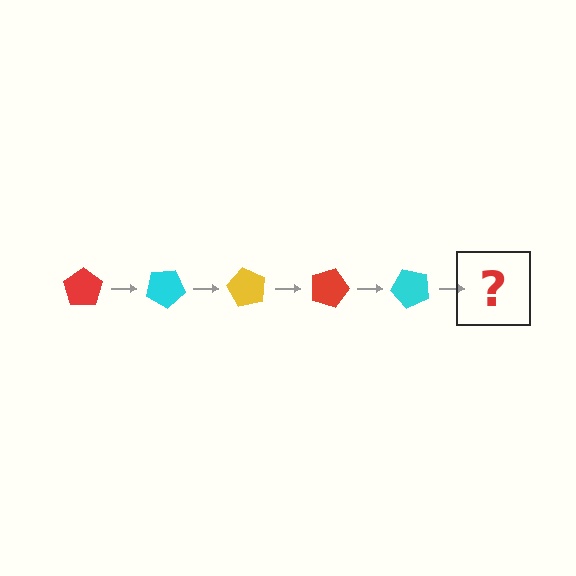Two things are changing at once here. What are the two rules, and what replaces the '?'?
The two rules are that it rotates 30 degrees each step and the color cycles through red, cyan, and yellow. The '?' should be a yellow pentagon, rotated 150 degrees from the start.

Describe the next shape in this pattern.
It should be a yellow pentagon, rotated 150 degrees from the start.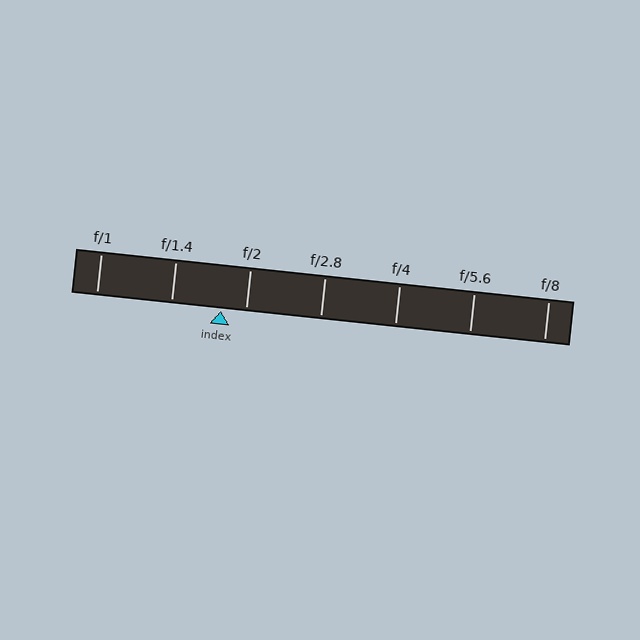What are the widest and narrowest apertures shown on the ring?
The widest aperture shown is f/1 and the narrowest is f/8.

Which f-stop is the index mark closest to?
The index mark is closest to f/2.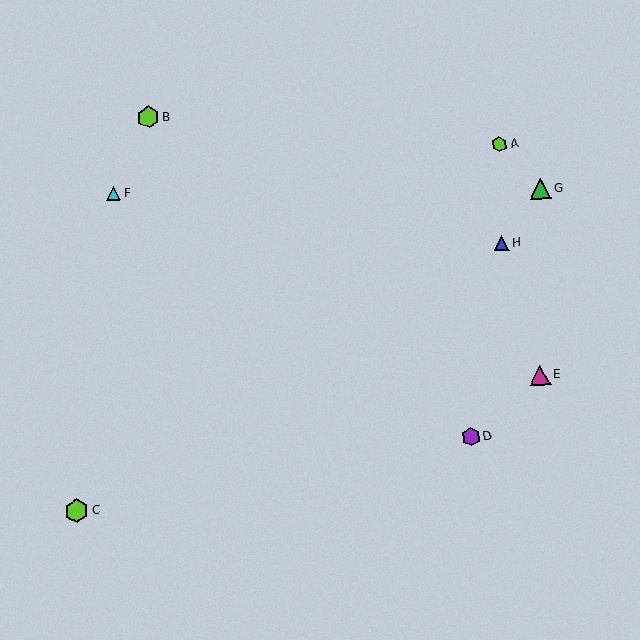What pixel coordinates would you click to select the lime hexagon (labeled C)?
Click at (77, 511) to select the lime hexagon C.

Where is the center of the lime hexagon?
The center of the lime hexagon is at (77, 511).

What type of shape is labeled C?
Shape C is a lime hexagon.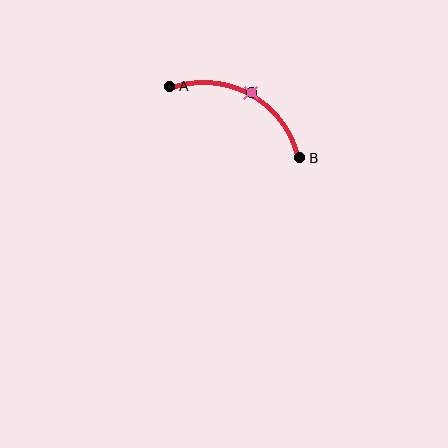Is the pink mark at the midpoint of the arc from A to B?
Yes. The pink mark lies on the arc at equal arc-length from both A and B — it is the arc midpoint.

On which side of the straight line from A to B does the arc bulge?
The arc bulges above the straight line connecting A and B.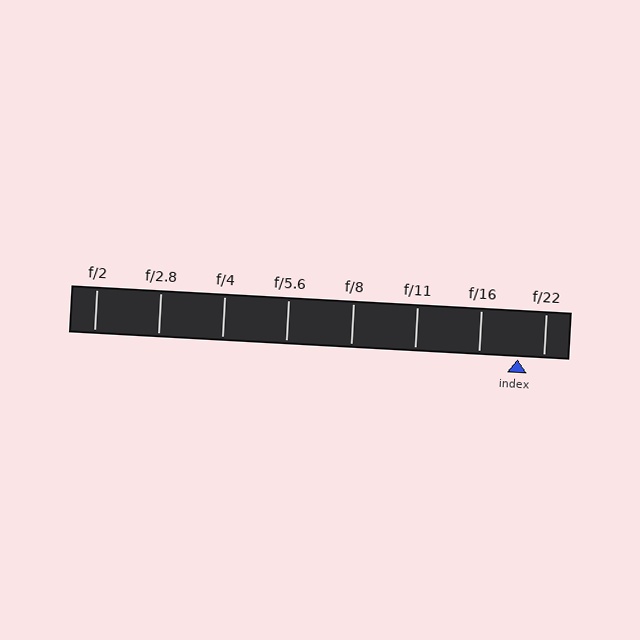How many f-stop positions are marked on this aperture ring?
There are 8 f-stop positions marked.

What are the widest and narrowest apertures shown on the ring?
The widest aperture shown is f/2 and the narrowest is f/22.